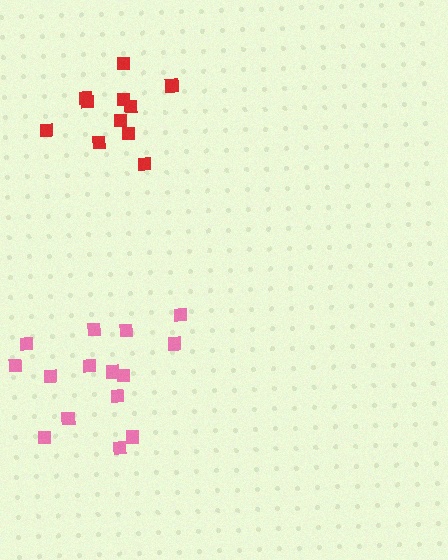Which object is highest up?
The red cluster is topmost.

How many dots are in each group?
Group 1: 11 dots, Group 2: 15 dots (26 total).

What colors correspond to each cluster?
The clusters are colored: red, pink.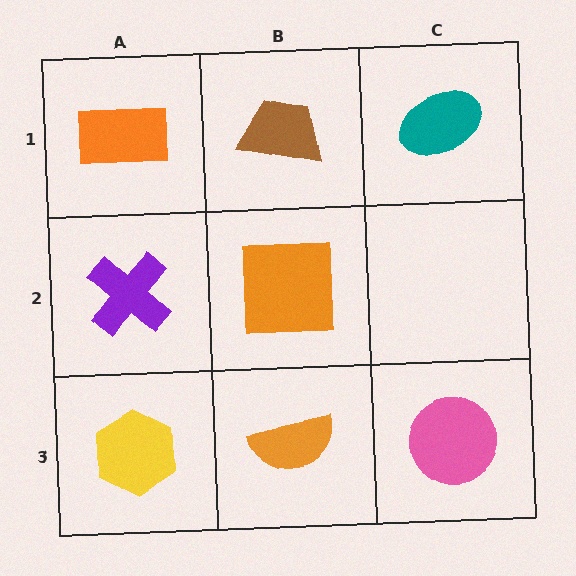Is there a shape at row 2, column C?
No, that cell is empty.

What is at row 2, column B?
An orange square.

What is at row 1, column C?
A teal ellipse.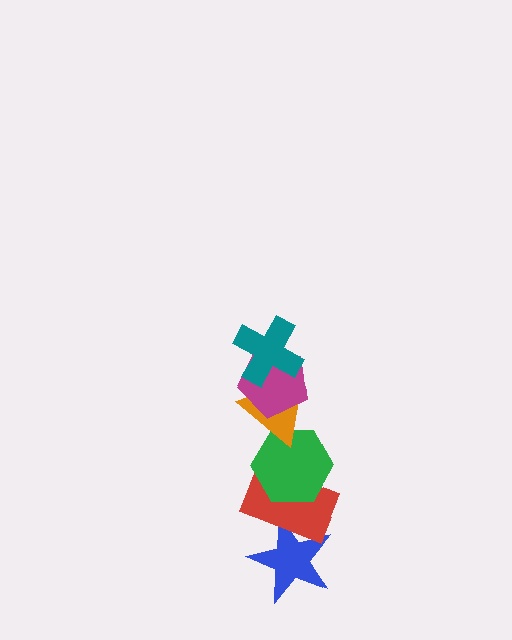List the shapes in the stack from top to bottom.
From top to bottom: the teal cross, the magenta pentagon, the orange triangle, the green hexagon, the red rectangle, the blue star.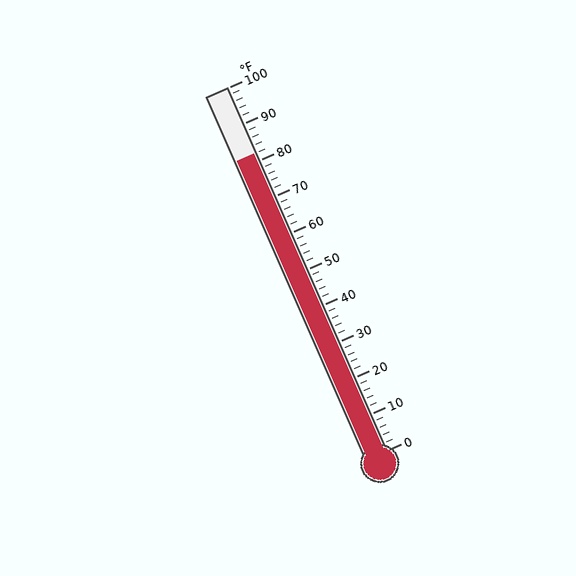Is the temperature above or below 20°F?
The temperature is above 20°F.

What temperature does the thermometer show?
The thermometer shows approximately 82°F.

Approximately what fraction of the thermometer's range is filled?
The thermometer is filled to approximately 80% of its range.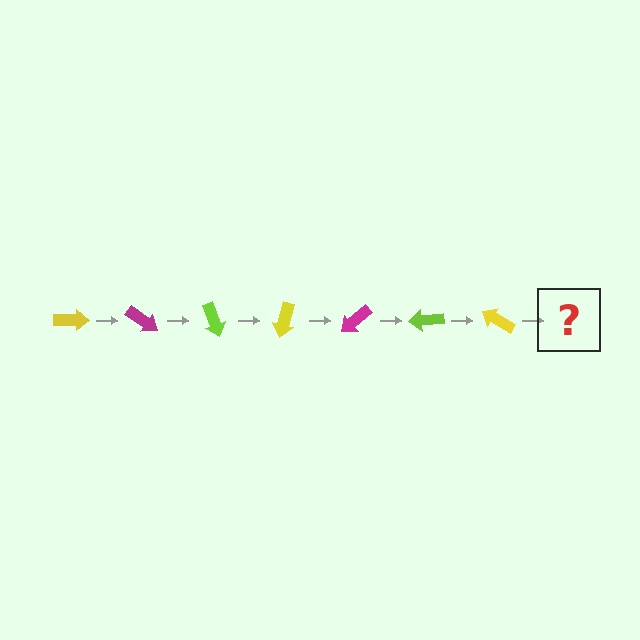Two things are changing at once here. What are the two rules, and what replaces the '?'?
The two rules are that it rotates 35 degrees each step and the color cycles through yellow, magenta, and lime. The '?' should be a magenta arrow, rotated 245 degrees from the start.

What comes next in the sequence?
The next element should be a magenta arrow, rotated 245 degrees from the start.